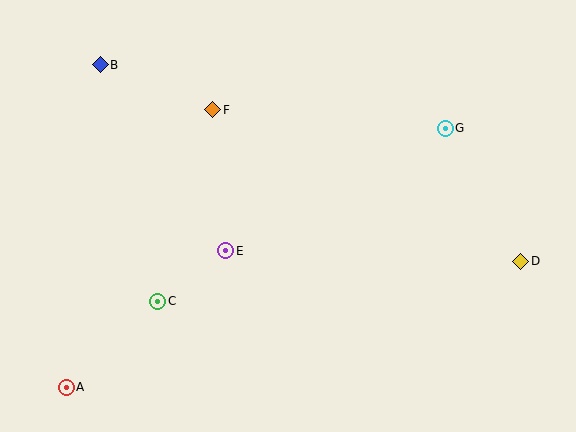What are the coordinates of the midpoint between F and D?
The midpoint between F and D is at (367, 186).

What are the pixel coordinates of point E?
Point E is at (226, 251).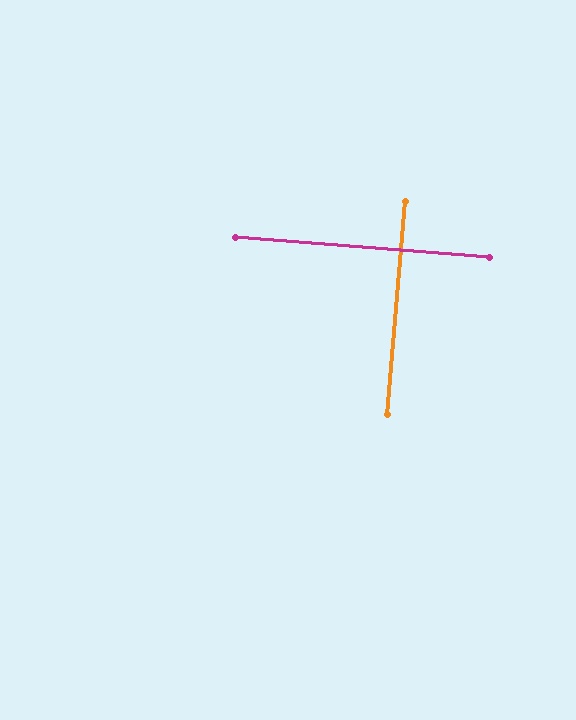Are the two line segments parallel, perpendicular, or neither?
Perpendicular — they meet at approximately 90°.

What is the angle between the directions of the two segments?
Approximately 90 degrees.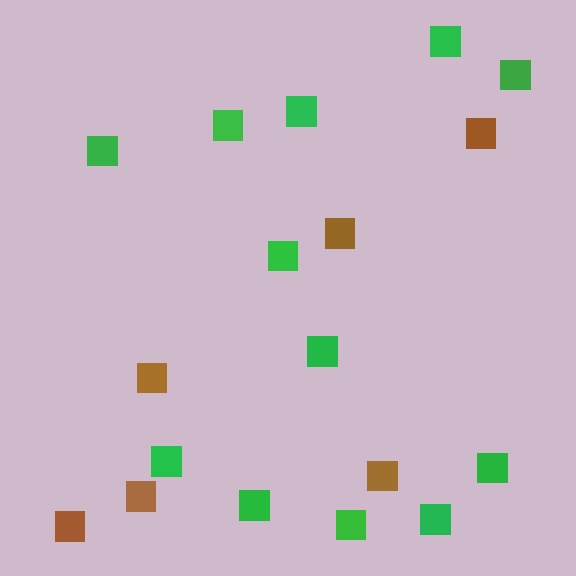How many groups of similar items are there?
There are 2 groups: one group of green squares (12) and one group of brown squares (6).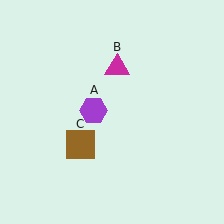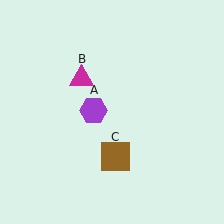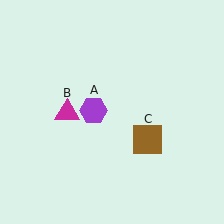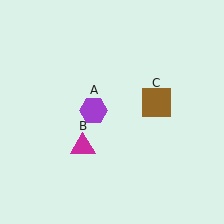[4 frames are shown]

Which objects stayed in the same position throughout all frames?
Purple hexagon (object A) remained stationary.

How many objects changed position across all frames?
2 objects changed position: magenta triangle (object B), brown square (object C).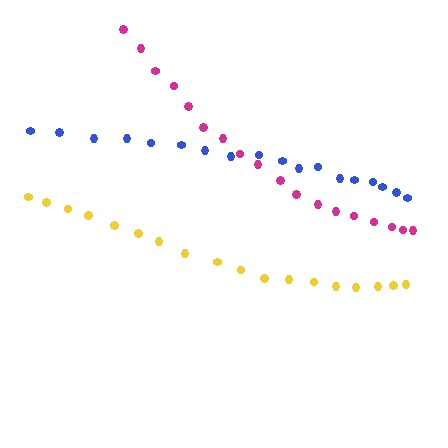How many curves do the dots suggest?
There are 3 distinct paths.